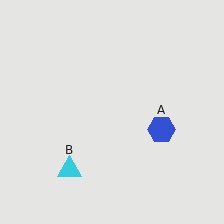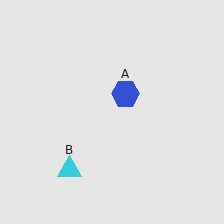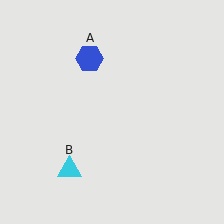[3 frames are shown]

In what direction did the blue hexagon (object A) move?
The blue hexagon (object A) moved up and to the left.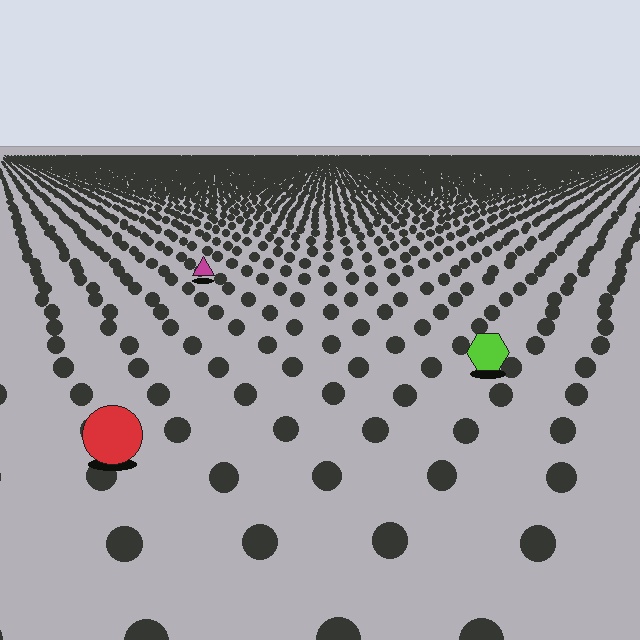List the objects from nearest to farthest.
From nearest to farthest: the red circle, the lime hexagon, the magenta triangle.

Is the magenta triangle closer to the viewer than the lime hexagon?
No. The lime hexagon is closer — you can tell from the texture gradient: the ground texture is coarser near it.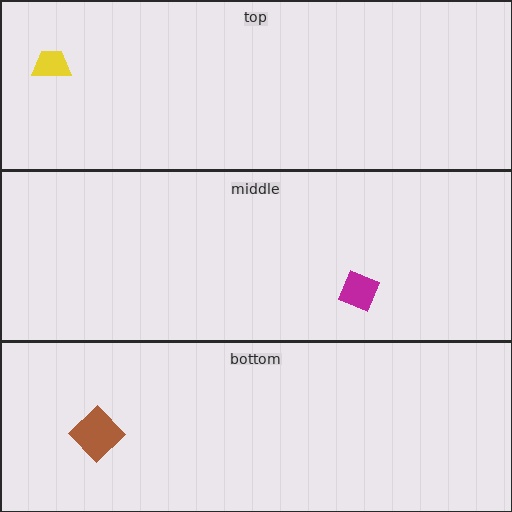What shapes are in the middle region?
The magenta diamond.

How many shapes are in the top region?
1.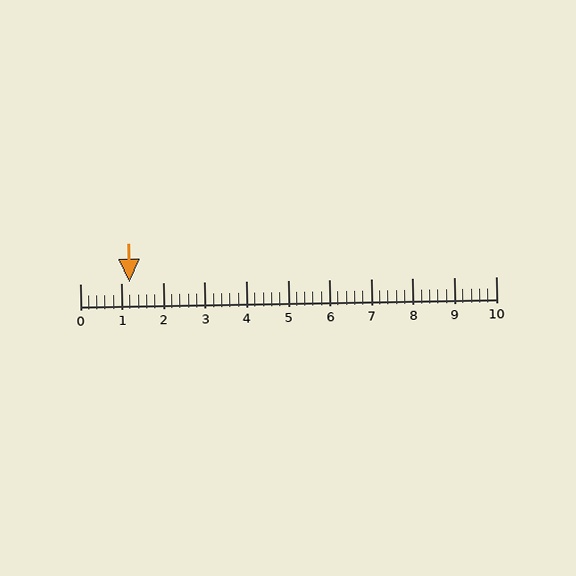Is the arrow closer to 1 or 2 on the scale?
The arrow is closer to 1.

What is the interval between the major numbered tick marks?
The major tick marks are spaced 1 units apart.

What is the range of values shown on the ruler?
The ruler shows values from 0 to 10.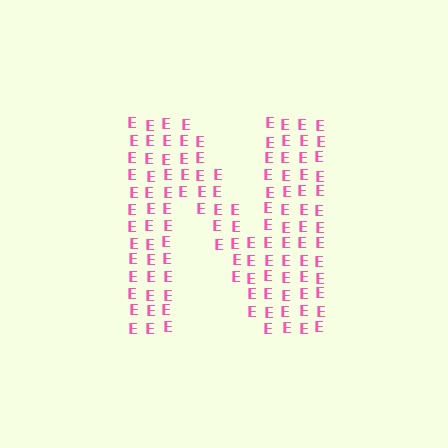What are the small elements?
The small elements are letter E's.